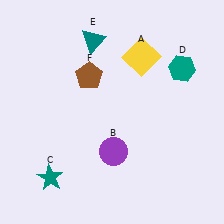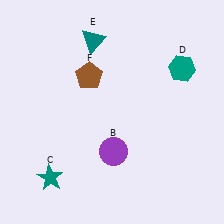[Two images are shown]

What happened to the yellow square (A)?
The yellow square (A) was removed in Image 2. It was in the top-right area of Image 1.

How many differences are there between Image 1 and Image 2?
There is 1 difference between the two images.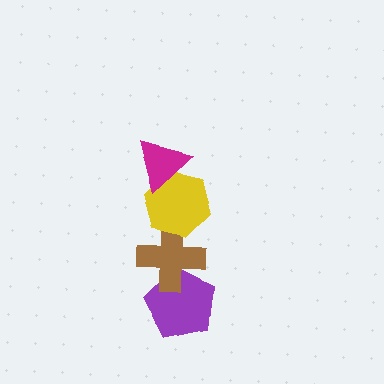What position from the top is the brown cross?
The brown cross is 3rd from the top.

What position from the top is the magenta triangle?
The magenta triangle is 1st from the top.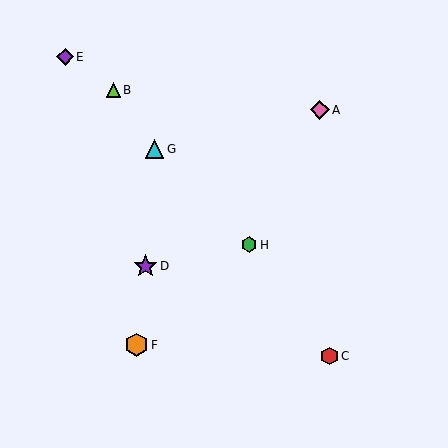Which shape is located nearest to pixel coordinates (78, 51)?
The purple diamond (labeled E) at (65, 57) is nearest to that location.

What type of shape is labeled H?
Shape H is a green hexagon.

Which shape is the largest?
The orange hexagon (labeled F) is the largest.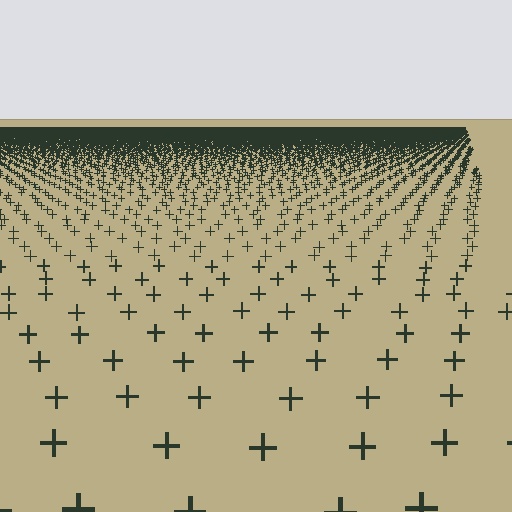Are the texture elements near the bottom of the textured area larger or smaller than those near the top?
Larger. Near the bottom, elements are closer to the viewer and appear at a bigger on-screen size.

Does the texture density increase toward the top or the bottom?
Density increases toward the top.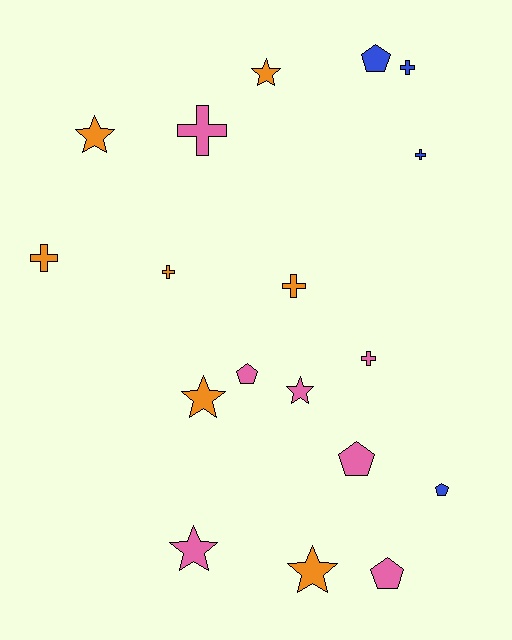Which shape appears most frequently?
Cross, with 7 objects.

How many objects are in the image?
There are 18 objects.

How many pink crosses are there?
There are 2 pink crosses.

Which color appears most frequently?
Orange, with 7 objects.